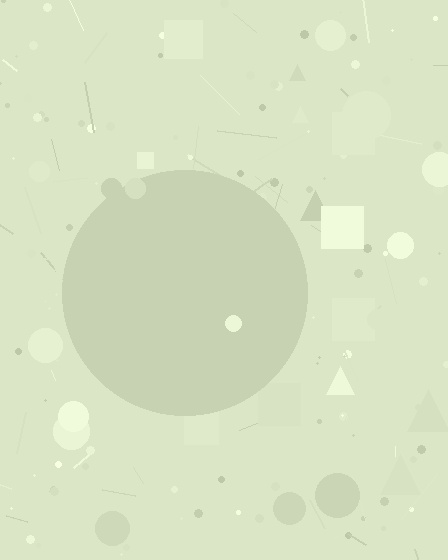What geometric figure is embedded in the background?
A circle is embedded in the background.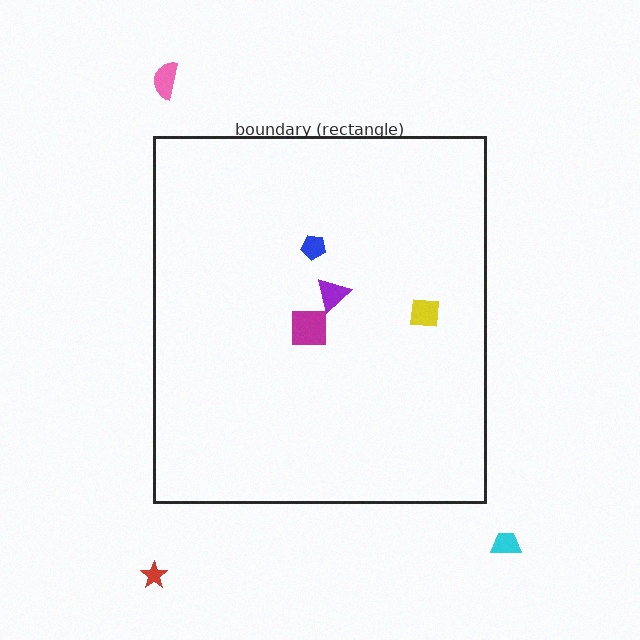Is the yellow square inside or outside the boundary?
Inside.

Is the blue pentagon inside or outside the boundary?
Inside.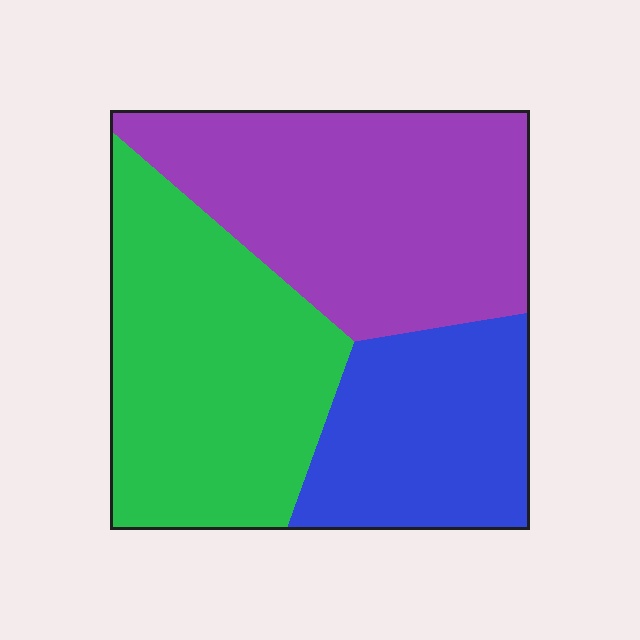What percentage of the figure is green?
Green takes up between a third and a half of the figure.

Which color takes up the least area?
Blue, at roughly 25%.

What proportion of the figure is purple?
Purple covers 39% of the figure.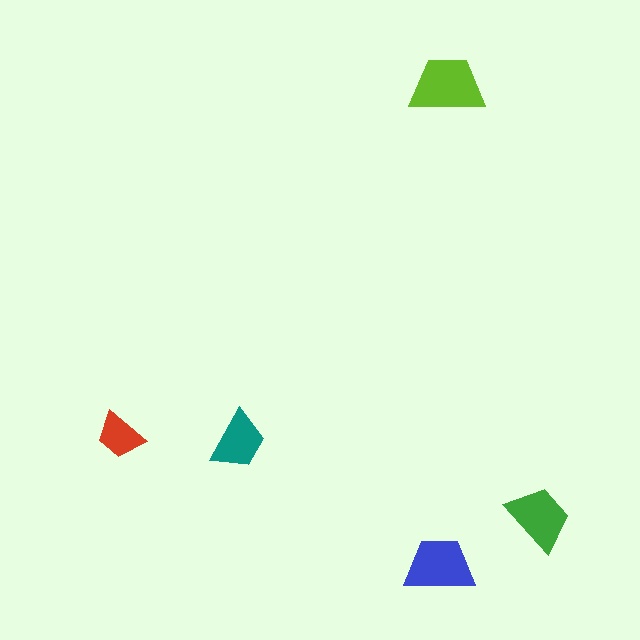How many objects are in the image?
There are 5 objects in the image.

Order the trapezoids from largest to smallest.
the lime one, the blue one, the green one, the teal one, the red one.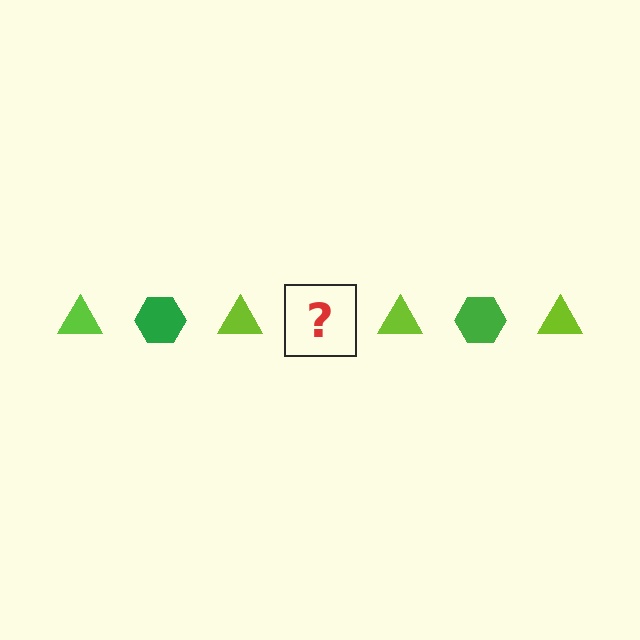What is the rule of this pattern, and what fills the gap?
The rule is that the pattern alternates between lime triangle and green hexagon. The gap should be filled with a green hexagon.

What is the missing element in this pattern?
The missing element is a green hexagon.